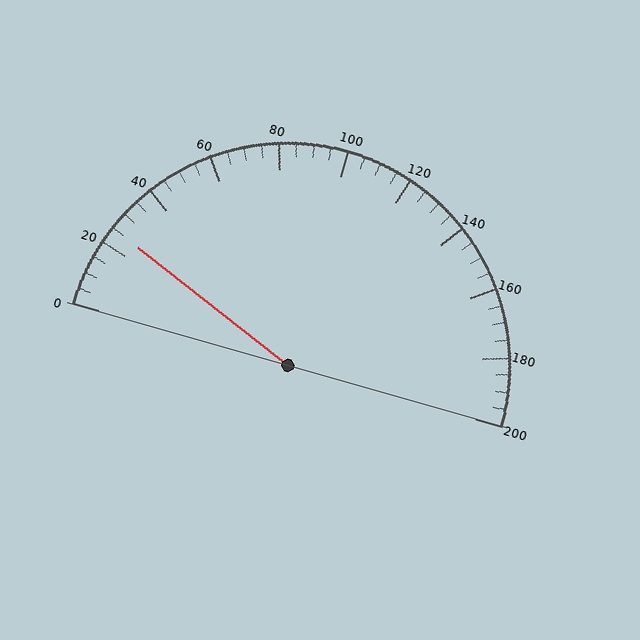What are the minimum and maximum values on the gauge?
The gauge ranges from 0 to 200.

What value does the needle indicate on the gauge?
The needle indicates approximately 25.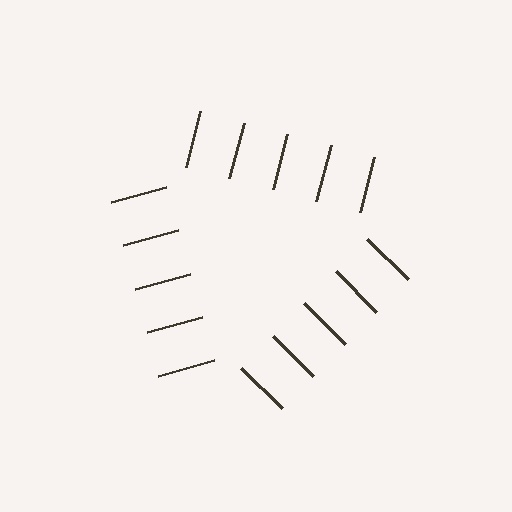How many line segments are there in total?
15 — 5 along each of the 3 edges.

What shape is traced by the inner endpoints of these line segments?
An illusory triangle — the line segments terminate on its edges but no continuous stroke is drawn.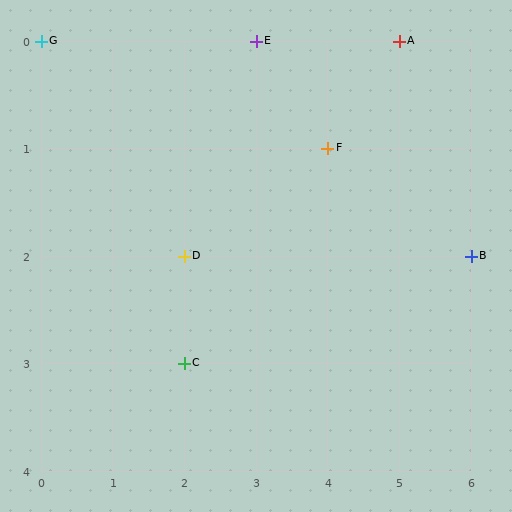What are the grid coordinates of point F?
Point F is at grid coordinates (4, 1).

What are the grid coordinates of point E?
Point E is at grid coordinates (3, 0).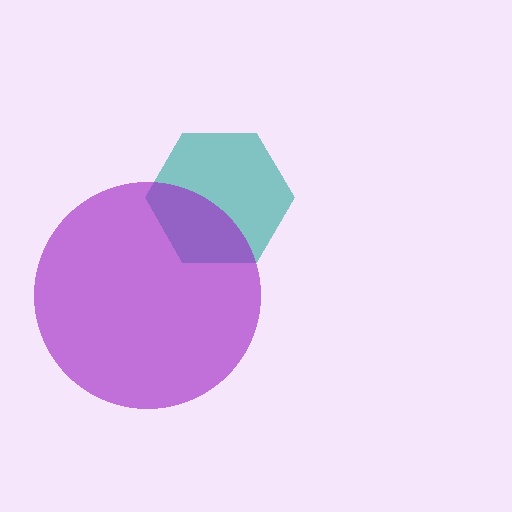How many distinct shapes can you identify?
There are 2 distinct shapes: a teal hexagon, a purple circle.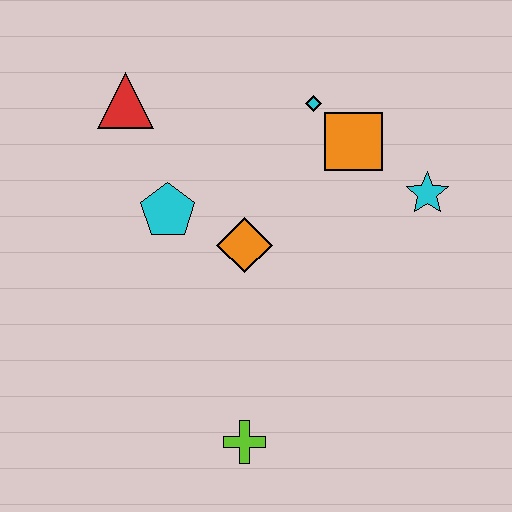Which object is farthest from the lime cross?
The red triangle is farthest from the lime cross.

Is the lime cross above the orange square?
No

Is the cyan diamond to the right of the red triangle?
Yes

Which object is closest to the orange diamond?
The cyan pentagon is closest to the orange diamond.